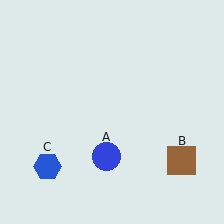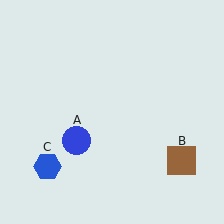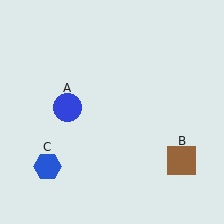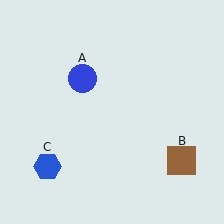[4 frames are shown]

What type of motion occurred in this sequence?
The blue circle (object A) rotated clockwise around the center of the scene.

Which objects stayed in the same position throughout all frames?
Brown square (object B) and blue hexagon (object C) remained stationary.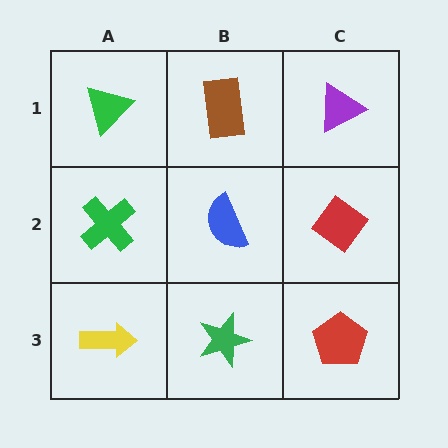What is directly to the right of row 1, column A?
A brown rectangle.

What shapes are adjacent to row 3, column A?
A green cross (row 2, column A), a green star (row 3, column B).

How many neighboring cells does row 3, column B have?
3.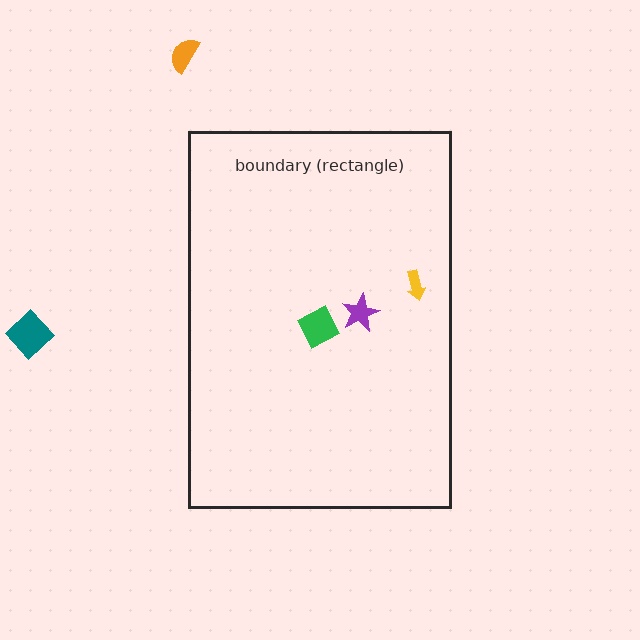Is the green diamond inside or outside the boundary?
Inside.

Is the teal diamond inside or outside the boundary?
Outside.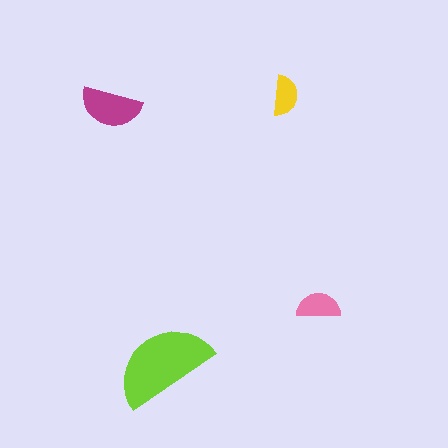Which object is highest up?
The yellow semicircle is topmost.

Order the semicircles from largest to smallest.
the lime one, the magenta one, the pink one, the yellow one.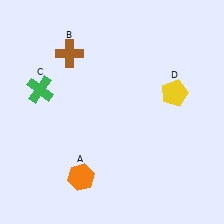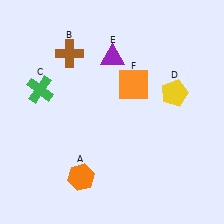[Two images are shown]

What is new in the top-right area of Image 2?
An orange square (F) was added in the top-right area of Image 2.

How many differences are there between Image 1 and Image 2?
There are 2 differences between the two images.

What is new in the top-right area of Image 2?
A purple triangle (E) was added in the top-right area of Image 2.